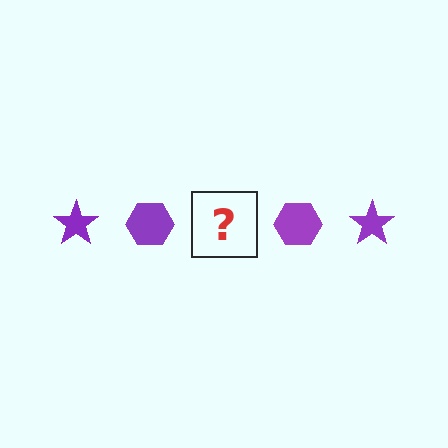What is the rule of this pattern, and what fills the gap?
The rule is that the pattern cycles through star, hexagon shapes in purple. The gap should be filled with a purple star.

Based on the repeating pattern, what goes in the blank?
The blank should be a purple star.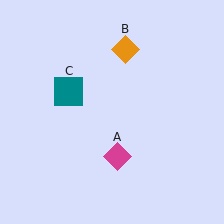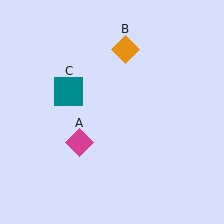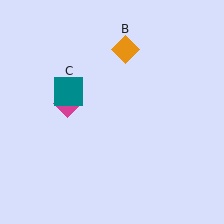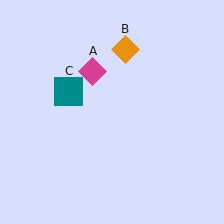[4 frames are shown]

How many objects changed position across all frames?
1 object changed position: magenta diamond (object A).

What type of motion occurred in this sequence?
The magenta diamond (object A) rotated clockwise around the center of the scene.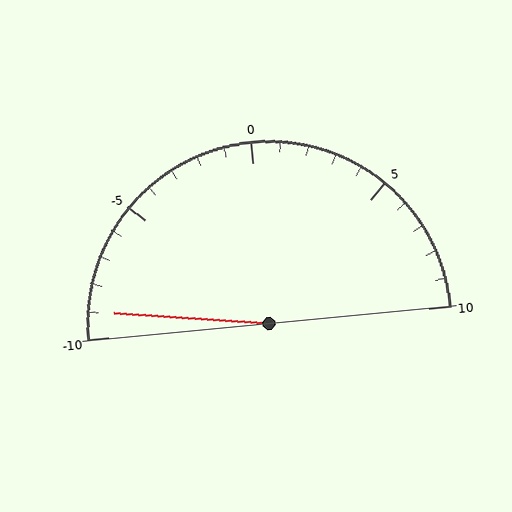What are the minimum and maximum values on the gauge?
The gauge ranges from -10 to 10.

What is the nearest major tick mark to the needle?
The nearest major tick mark is -10.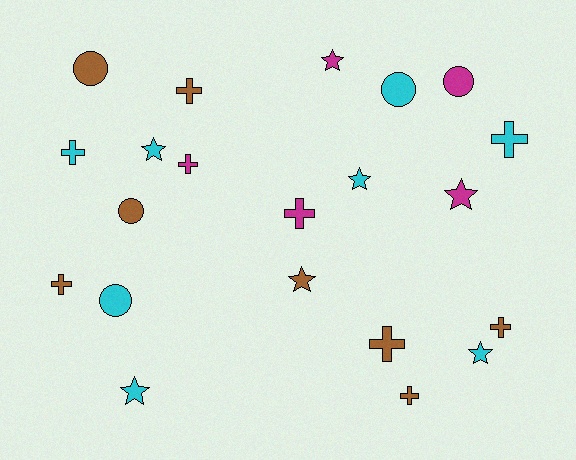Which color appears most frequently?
Cyan, with 8 objects.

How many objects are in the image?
There are 21 objects.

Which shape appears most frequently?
Cross, with 9 objects.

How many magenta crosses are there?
There are 2 magenta crosses.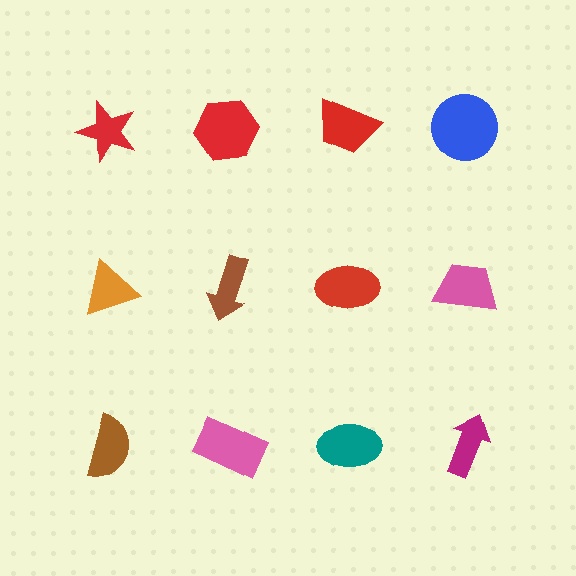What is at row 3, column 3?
A teal ellipse.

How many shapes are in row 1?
4 shapes.